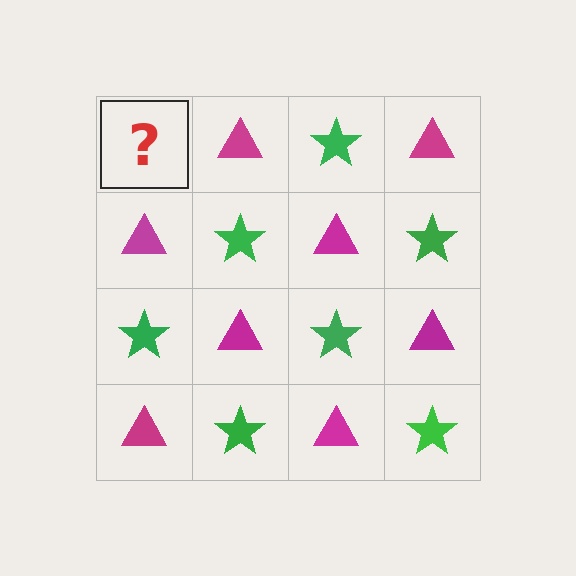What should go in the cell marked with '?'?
The missing cell should contain a green star.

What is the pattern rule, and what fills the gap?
The rule is that it alternates green star and magenta triangle in a checkerboard pattern. The gap should be filled with a green star.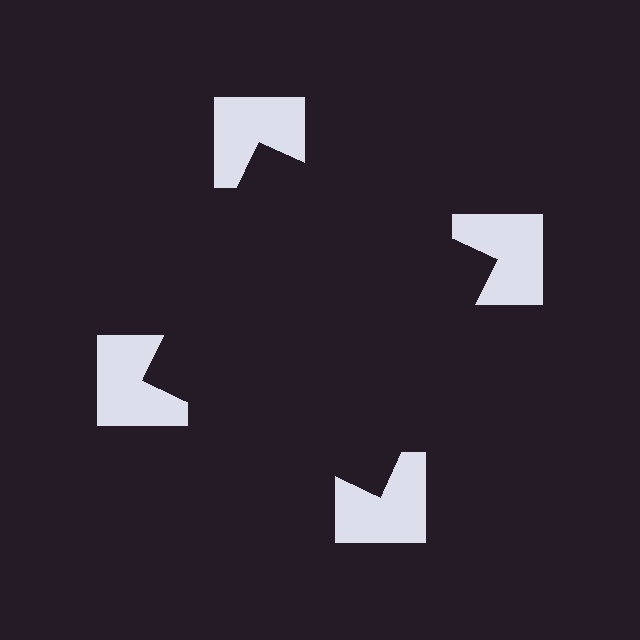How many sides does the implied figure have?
4 sides.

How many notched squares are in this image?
There are 4 — one at each vertex of the illusory square.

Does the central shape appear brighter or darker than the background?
It typically appears slightly darker than the background, even though no actual brightness change is drawn.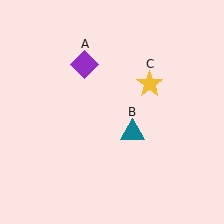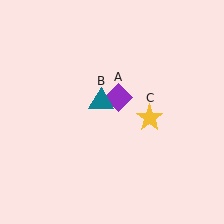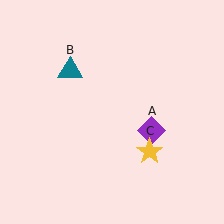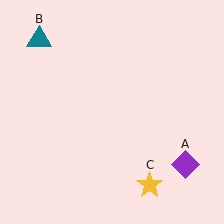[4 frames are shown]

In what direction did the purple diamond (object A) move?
The purple diamond (object A) moved down and to the right.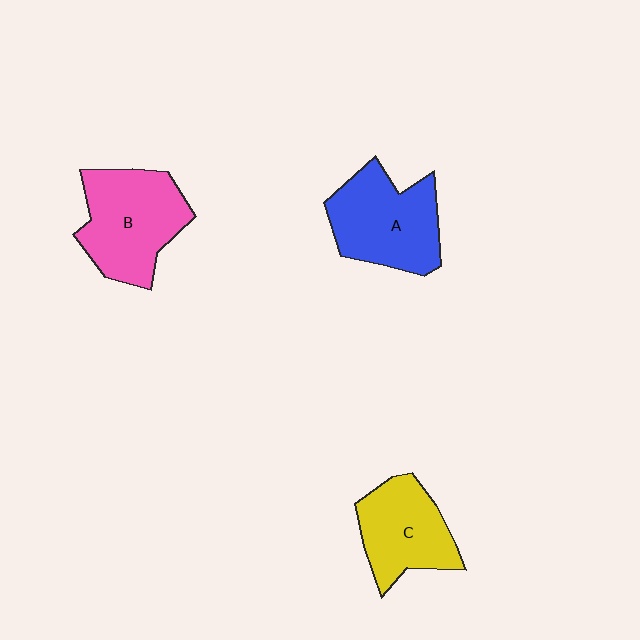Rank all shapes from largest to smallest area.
From largest to smallest: B (pink), A (blue), C (yellow).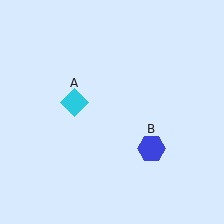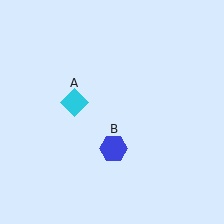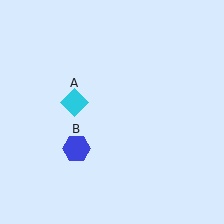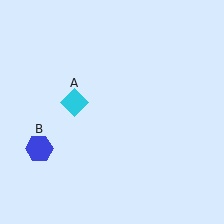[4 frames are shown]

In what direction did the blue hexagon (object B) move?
The blue hexagon (object B) moved left.